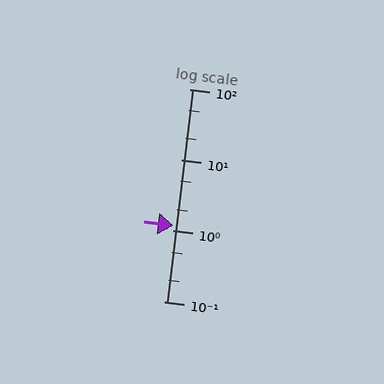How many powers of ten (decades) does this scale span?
The scale spans 3 decades, from 0.1 to 100.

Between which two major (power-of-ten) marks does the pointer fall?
The pointer is between 1 and 10.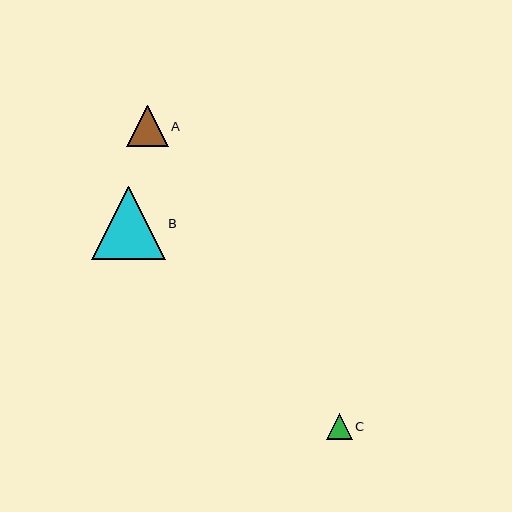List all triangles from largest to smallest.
From largest to smallest: B, A, C.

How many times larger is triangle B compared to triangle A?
Triangle B is approximately 1.8 times the size of triangle A.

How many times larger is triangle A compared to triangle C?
Triangle A is approximately 1.6 times the size of triangle C.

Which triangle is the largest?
Triangle B is the largest with a size of approximately 74 pixels.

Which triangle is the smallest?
Triangle C is the smallest with a size of approximately 26 pixels.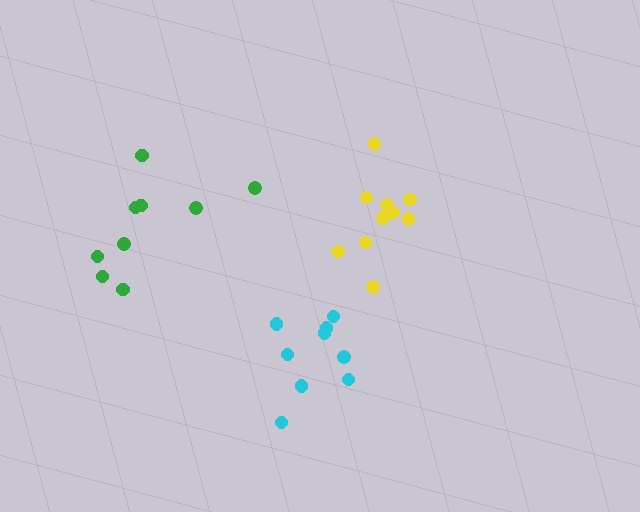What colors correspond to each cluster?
The clusters are colored: cyan, green, yellow.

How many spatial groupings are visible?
There are 3 spatial groupings.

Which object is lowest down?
The cyan cluster is bottommost.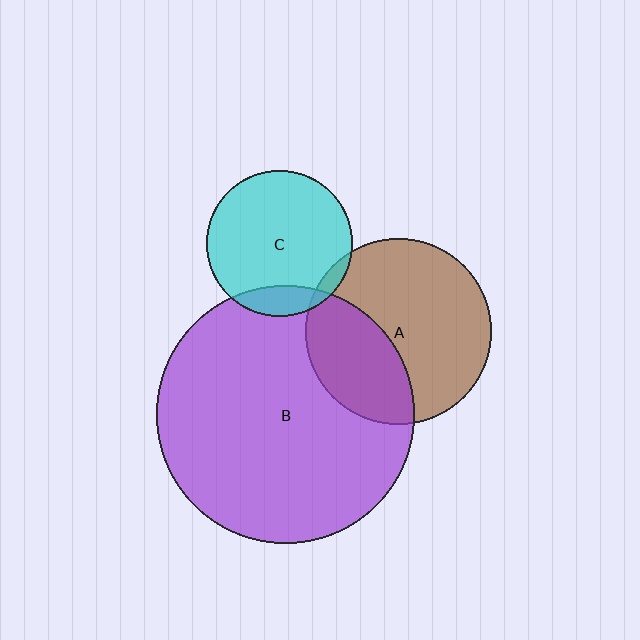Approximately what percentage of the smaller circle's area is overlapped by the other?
Approximately 35%.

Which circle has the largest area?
Circle B (purple).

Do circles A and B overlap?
Yes.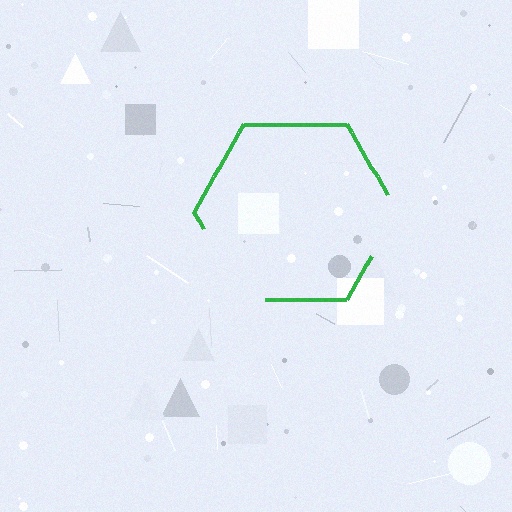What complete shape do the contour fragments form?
The contour fragments form a hexagon.